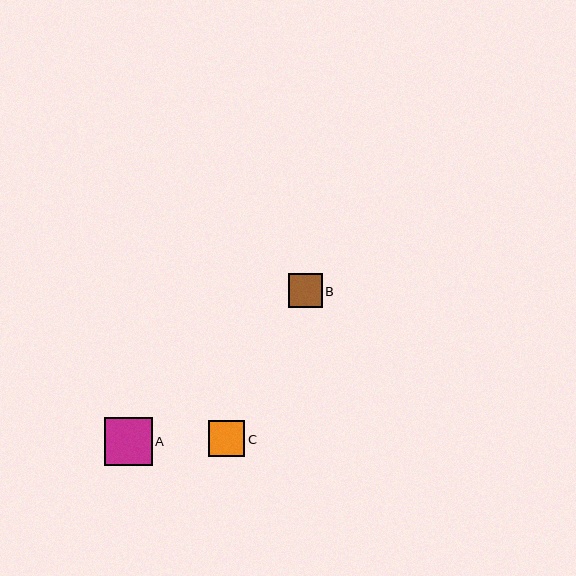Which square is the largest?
Square A is the largest with a size of approximately 48 pixels.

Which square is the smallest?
Square B is the smallest with a size of approximately 34 pixels.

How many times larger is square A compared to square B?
Square A is approximately 1.4 times the size of square B.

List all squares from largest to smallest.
From largest to smallest: A, C, B.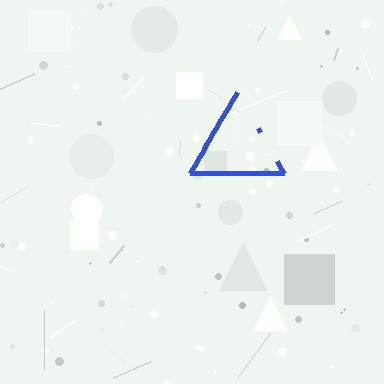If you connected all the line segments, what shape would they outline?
They would outline a triangle.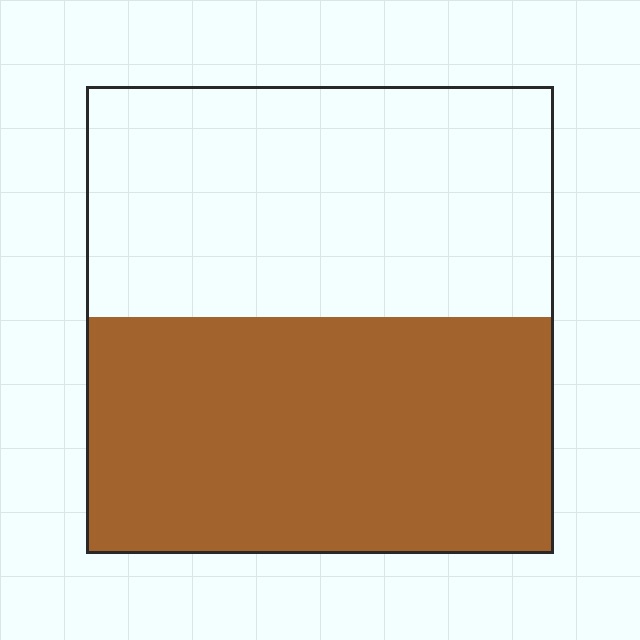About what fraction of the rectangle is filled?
About one half (1/2).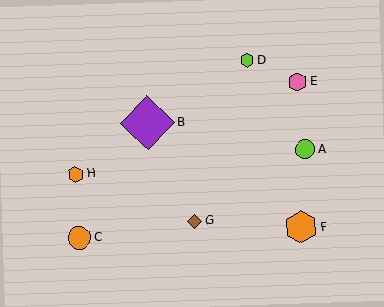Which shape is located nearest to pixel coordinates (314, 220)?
The orange hexagon (labeled F) at (301, 227) is nearest to that location.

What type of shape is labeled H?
Shape H is an orange hexagon.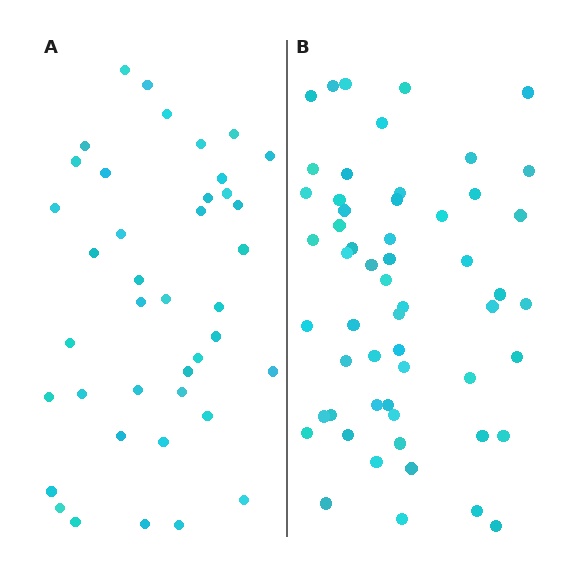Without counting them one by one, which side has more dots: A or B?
Region B (the right region) has more dots.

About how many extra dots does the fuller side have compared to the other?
Region B has approximately 15 more dots than region A.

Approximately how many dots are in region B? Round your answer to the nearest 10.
About 60 dots. (The exact count is 56, which rounds to 60.)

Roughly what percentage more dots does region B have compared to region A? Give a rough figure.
About 40% more.